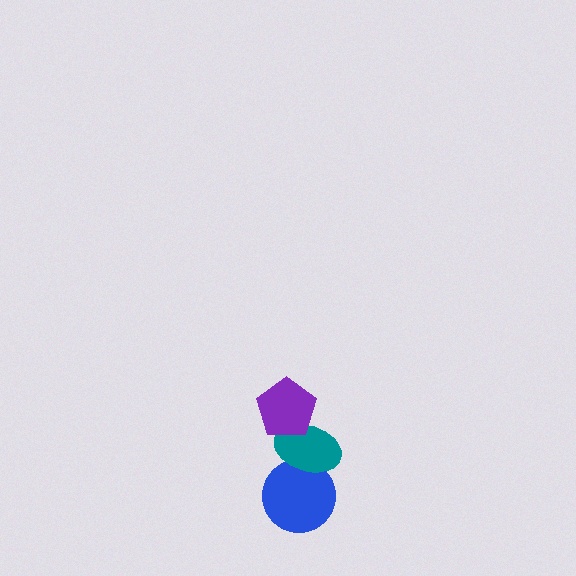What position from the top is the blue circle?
The blue circle is 3rd from the top.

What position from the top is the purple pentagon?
The purple pentagon is 1st from the top.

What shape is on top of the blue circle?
The teal ellipse is on top of the blue circle.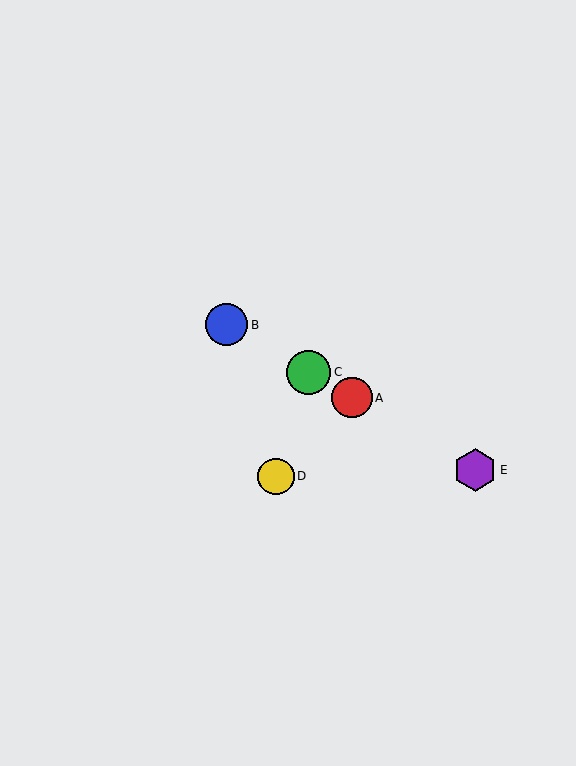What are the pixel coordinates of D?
Object D is at (276, 476).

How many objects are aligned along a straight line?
4 objects (A, B, C, E) are aligned along a straight line.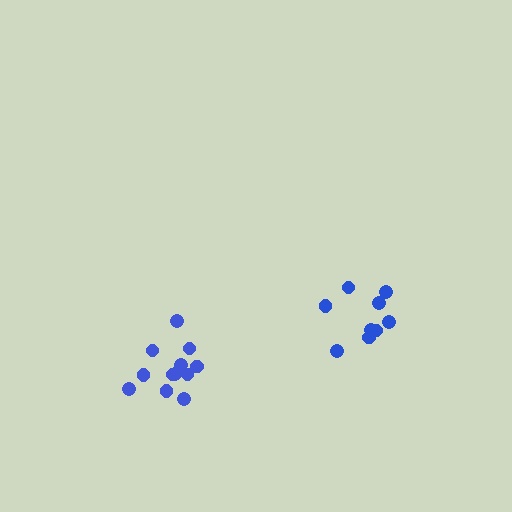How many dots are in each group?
Group 1: 12 dots, Group 2: 9 dots (21 total).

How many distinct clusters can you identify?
There are 2 distinct clusters.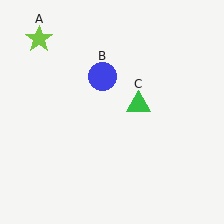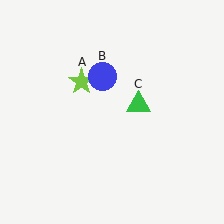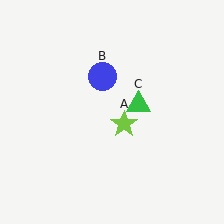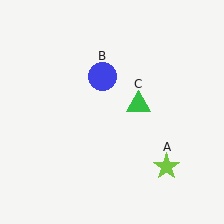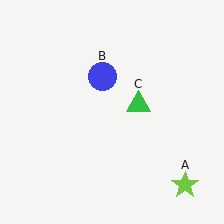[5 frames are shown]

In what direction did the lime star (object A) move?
The lime star (object A) moved down and to the right.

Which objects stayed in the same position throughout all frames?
Blue circle (object B) and green triangle (object C) remained stationary.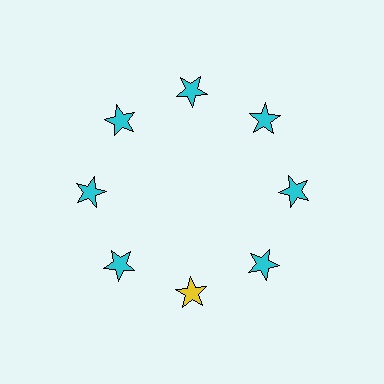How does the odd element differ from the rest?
It has a different color: yellow instead of cyan.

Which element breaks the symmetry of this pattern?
The yellow star at roughly the 6 o'clock position breaks the symmetry. All other shapes are cyan stars.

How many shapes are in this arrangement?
There are 8 shapes arranged in a ring pattern.